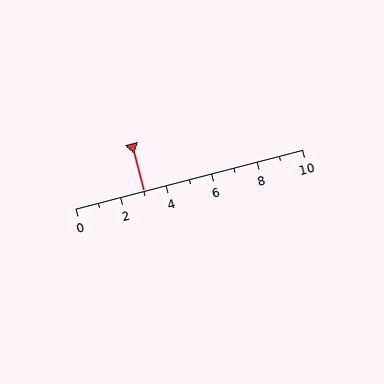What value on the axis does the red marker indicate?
The marker indicates approximately 3.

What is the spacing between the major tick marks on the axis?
The major ticks are spaced 2 apart.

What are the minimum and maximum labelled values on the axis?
The axis runs from 0 to 10.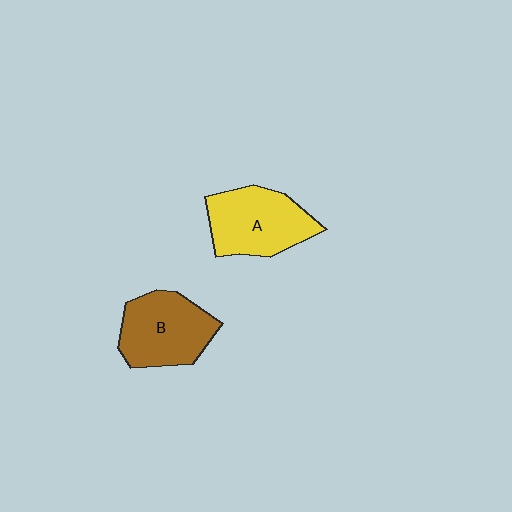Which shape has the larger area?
Shape A (yellow).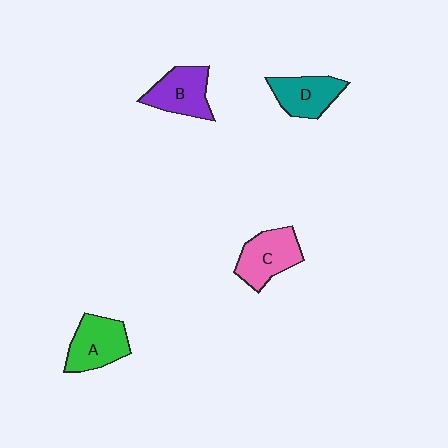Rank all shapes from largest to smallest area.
From largest to smallest: A (green), C (pink), B (purple), D (teal).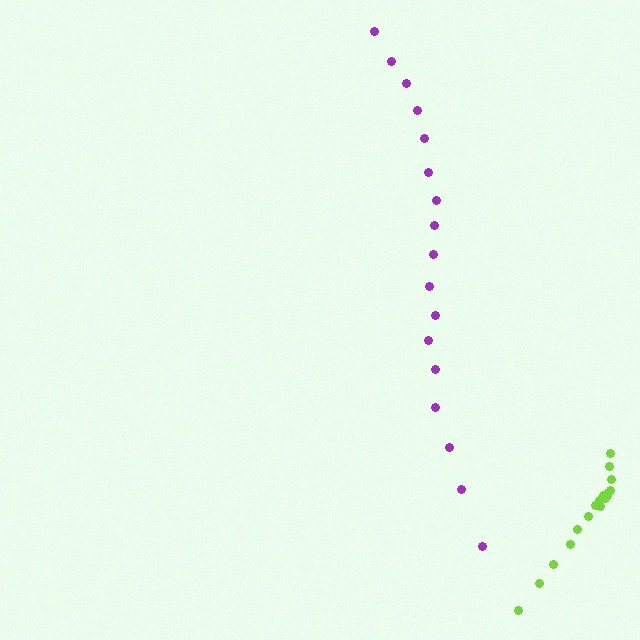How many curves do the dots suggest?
There are 2 distinct paths.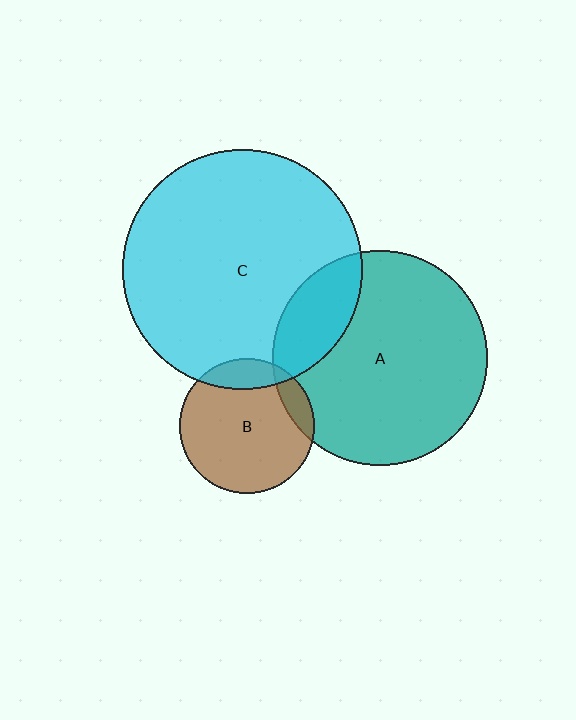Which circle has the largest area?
Circle C (cyan).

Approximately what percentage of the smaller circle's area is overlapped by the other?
Approximately 20%.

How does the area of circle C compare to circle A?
Approximately 1.2 times.